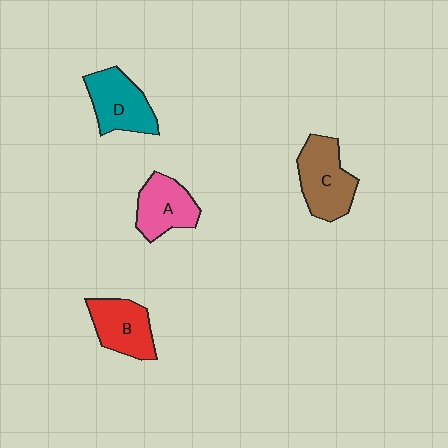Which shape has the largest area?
Shape C (brown).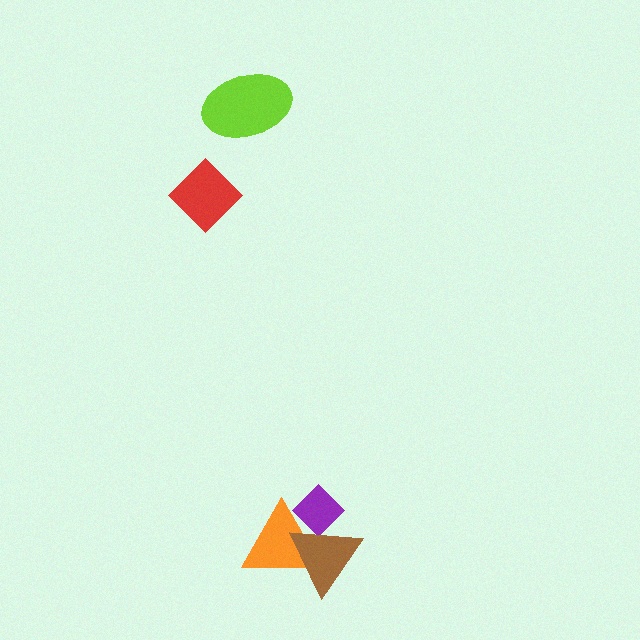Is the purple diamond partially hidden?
Yes, it is partially covered by another shape.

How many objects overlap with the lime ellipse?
0 objects overlap with the lime ellipse.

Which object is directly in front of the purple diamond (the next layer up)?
The orange triangle is directly in front of the purple diamond.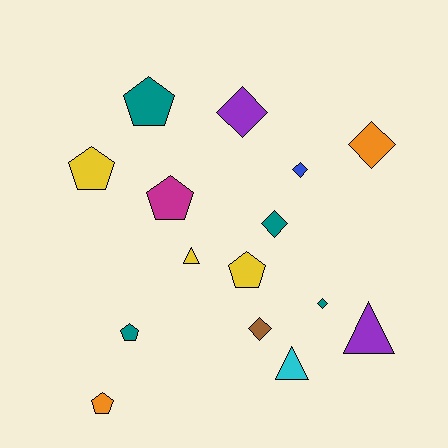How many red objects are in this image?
There are no red objects.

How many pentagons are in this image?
There are 6 pentagons.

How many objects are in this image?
There are 15 objects.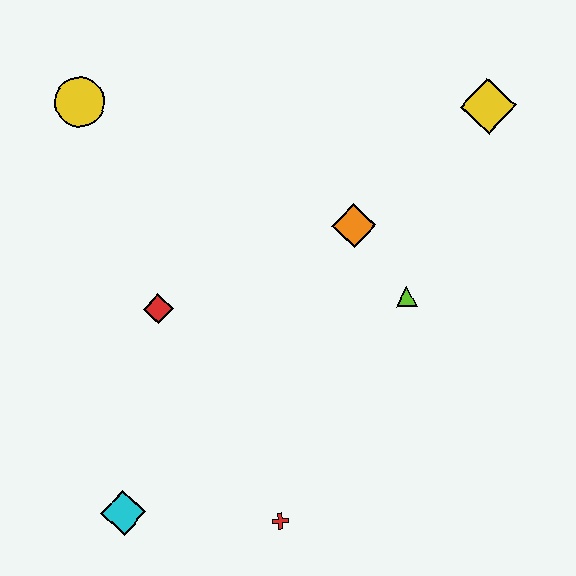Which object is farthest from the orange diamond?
The cyan diamond is farthest from the orange diamond.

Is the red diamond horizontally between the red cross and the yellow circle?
Yes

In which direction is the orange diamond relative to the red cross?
The orange diamond is above the red cross.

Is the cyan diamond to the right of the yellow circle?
Yes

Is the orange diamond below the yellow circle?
Yes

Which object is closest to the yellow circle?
The red diamond is closest to the yellow circle.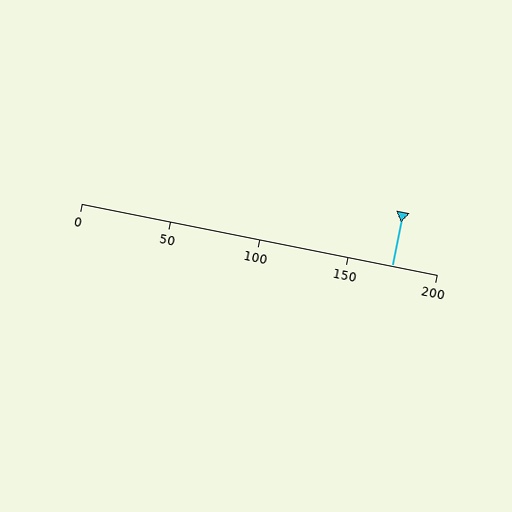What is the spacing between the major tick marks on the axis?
The major ticks are spaced 50 apart.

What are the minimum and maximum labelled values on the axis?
The axis runs from 0 to 200.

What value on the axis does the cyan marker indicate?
The marker indicates approximately 175.